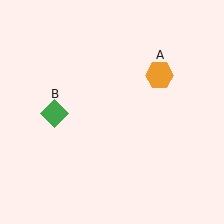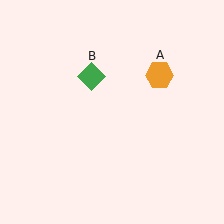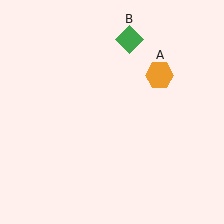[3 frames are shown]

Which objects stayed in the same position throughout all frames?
Orange hexagon (object A) remained stationary.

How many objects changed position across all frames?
1 object changed position: green diamond (object B).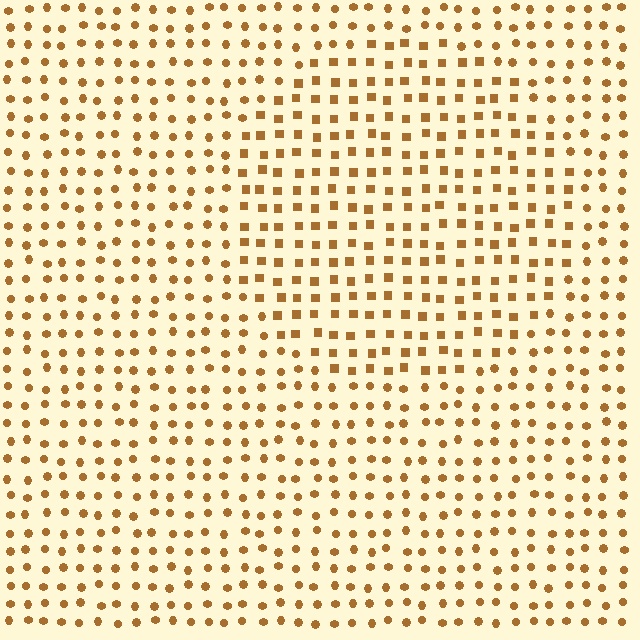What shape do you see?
I see a circle.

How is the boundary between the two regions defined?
The boundary is defined by a change in element shape: squares inside vs. circles outside. All elements share the same color and spacing.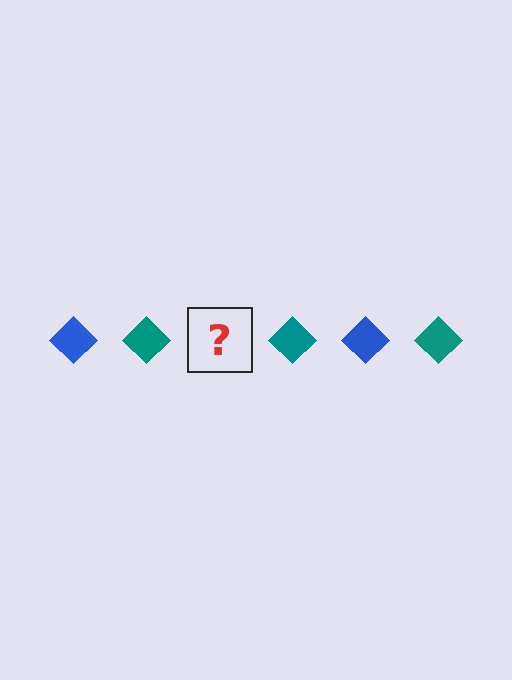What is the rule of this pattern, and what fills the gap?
The rule is that the pattern cycles through blue, teal diamonds. The gap should be filled with a blue diamond.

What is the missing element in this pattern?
The missing element is a blue diamond.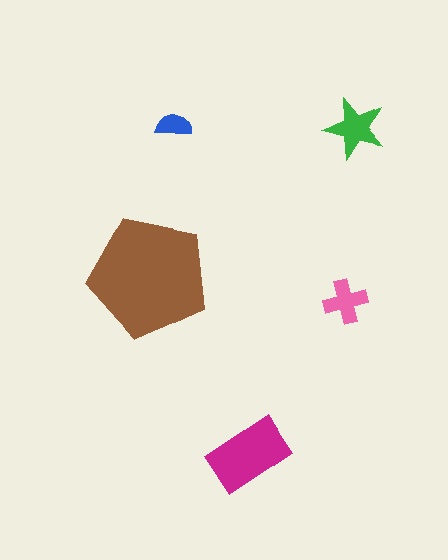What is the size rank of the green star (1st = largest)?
3rd.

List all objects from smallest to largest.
The blue semicircle, the pink cross, the green star, the magenta rectangle, the brown pentagon.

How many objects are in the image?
There are 5 objects in the image.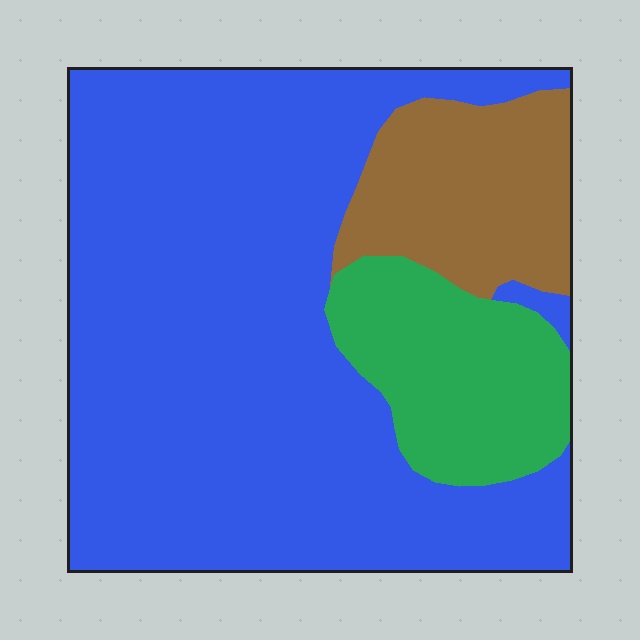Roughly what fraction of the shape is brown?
Brown takes up about one sixth (1/6) of the shape.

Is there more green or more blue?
Blue.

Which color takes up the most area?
Blue, at roughly 70%.